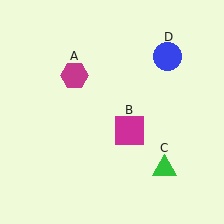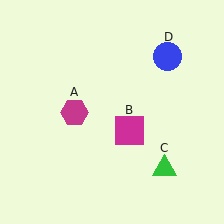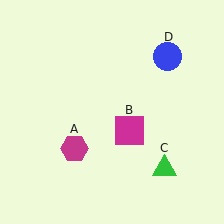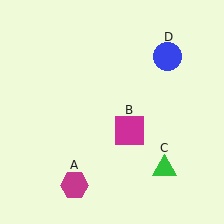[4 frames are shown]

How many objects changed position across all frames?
1 object changed position: magenta hexagon (object A).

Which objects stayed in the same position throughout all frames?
Magenta square (object B) and green triangle (object C) and blue circle (object D) remained stationary.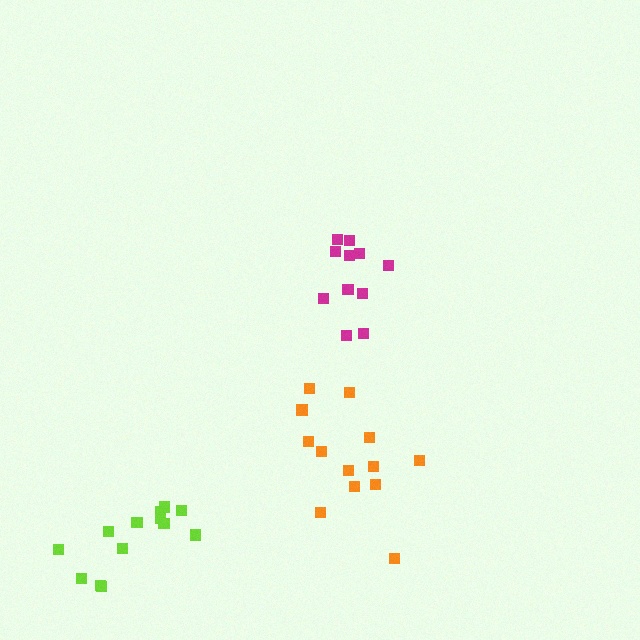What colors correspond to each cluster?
The clusters are colored: orange, magenta, lime.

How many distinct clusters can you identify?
There are 3 distinct clusters.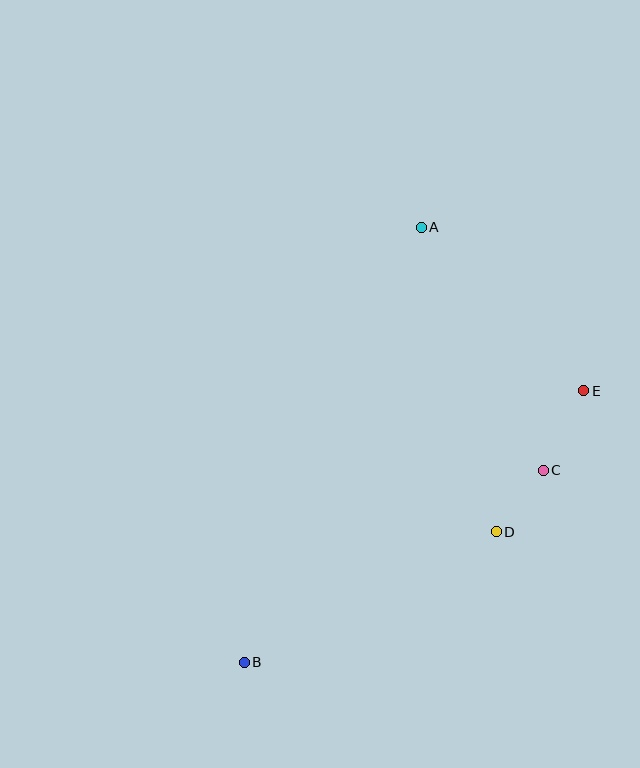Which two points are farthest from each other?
Points A and B are farthest from each other.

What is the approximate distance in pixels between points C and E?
The distance between C and E is approximately 89 pixels.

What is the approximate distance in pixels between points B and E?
The distance between B and E is approximately 434 pixels.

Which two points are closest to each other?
Points C and D are closest to each other.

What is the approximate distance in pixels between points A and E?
The distance between A and E is approximately 230 pixels.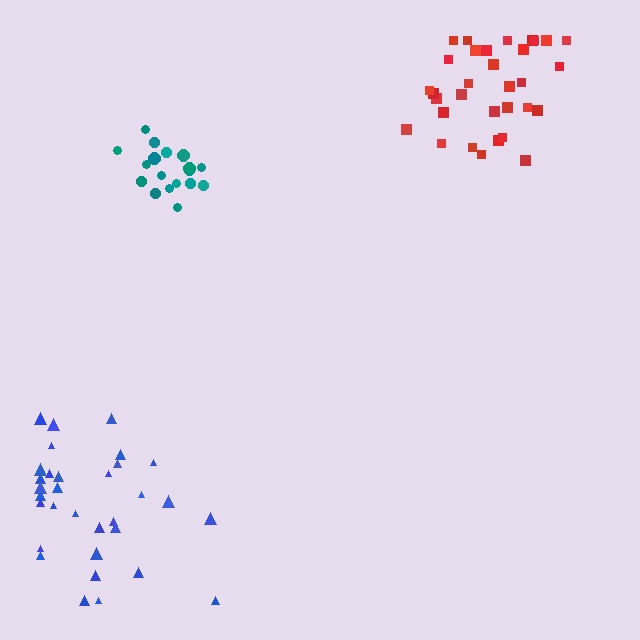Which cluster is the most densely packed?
Teal.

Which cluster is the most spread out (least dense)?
Blue.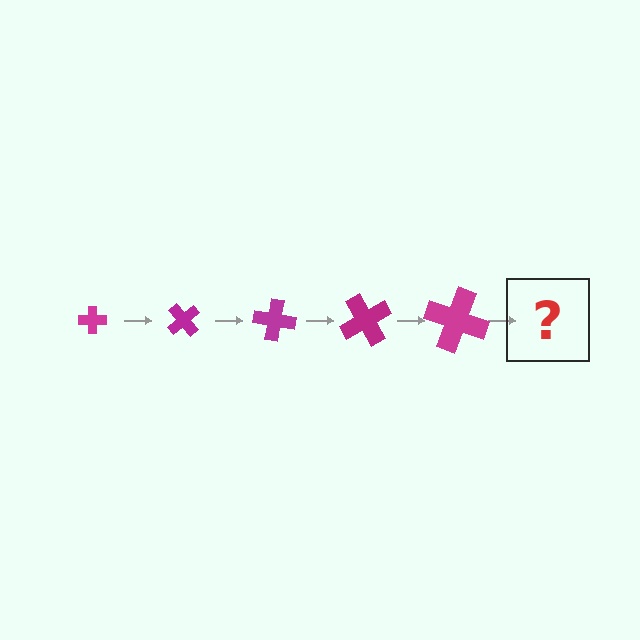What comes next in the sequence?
The next element should be a cross, larger than the previous one and rotated 250 degrees from the start.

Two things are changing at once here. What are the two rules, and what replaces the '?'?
The two rules are that the cross grows larger each step and it rotates 50 degrees each step. The '?' should be a cross, larger than the previous one and rotated 250 degrees from the start.